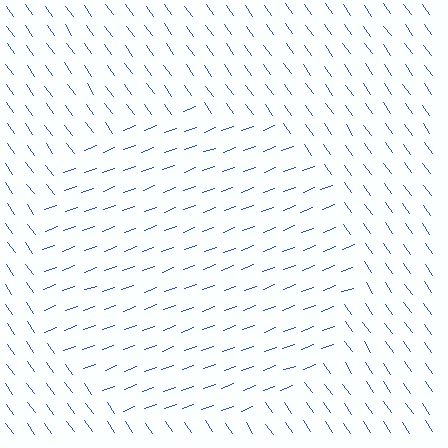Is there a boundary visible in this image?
Yes, there is a texture boundary formed by a change in line orientation.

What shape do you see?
I see a circle.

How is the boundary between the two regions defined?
The boundary is defined purely by a change in line orientation (approximately 75 degrees difference). All lines are the same color and thickness.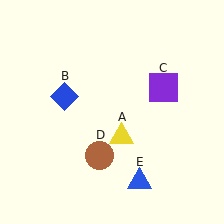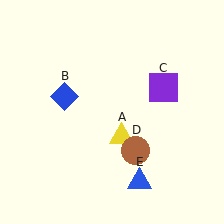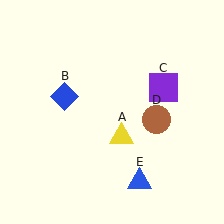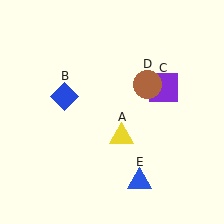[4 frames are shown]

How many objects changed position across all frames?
1 object changed position: brown circle (object D).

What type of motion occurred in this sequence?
The brown circle (object D) rotated counterclockwise around the center of the scene.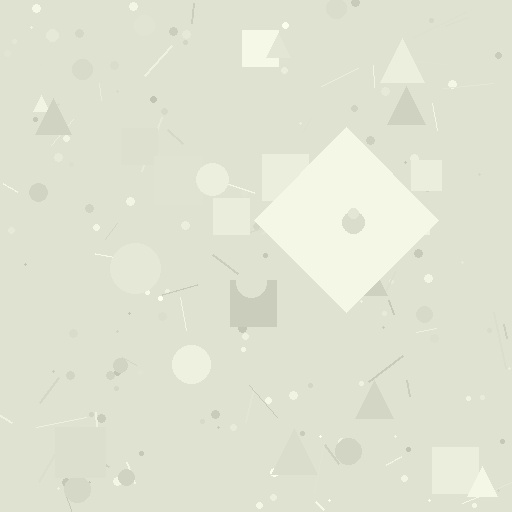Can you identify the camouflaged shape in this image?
The camouflaged shape is a diamond.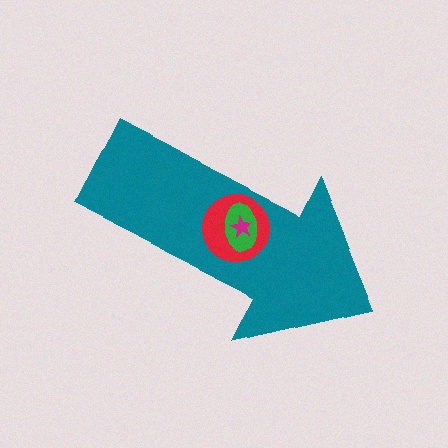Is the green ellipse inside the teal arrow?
Yes.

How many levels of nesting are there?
4.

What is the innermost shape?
The magenta star.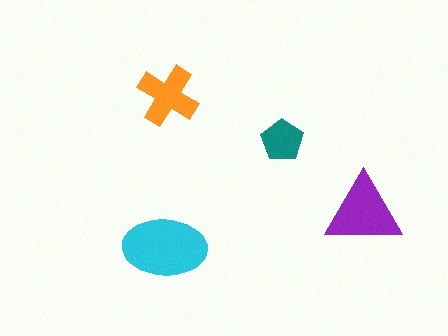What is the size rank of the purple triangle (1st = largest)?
2nd.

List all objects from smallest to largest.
The teal pentagon, the orange cross, the purple triangle, the cyan ellipse.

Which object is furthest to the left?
The cyan ellipse is leftmost.